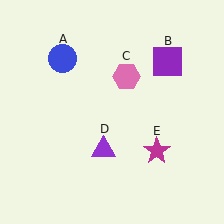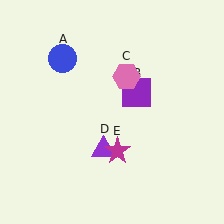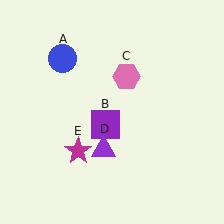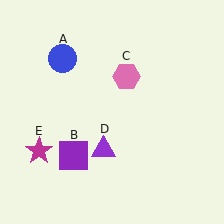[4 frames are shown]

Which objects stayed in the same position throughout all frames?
Blue circle (object A) and pink hexagon (object C) and purple triangle (object D) remained stationary.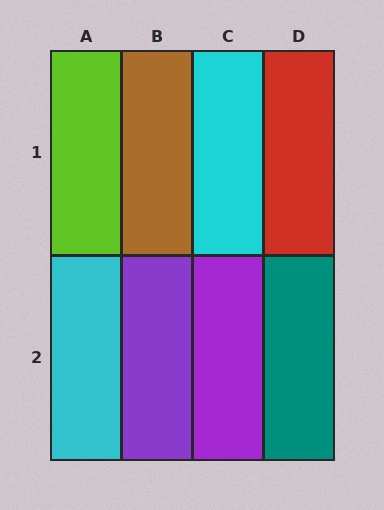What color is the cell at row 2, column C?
Purple.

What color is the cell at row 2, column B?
Purple.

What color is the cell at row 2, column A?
Cyan.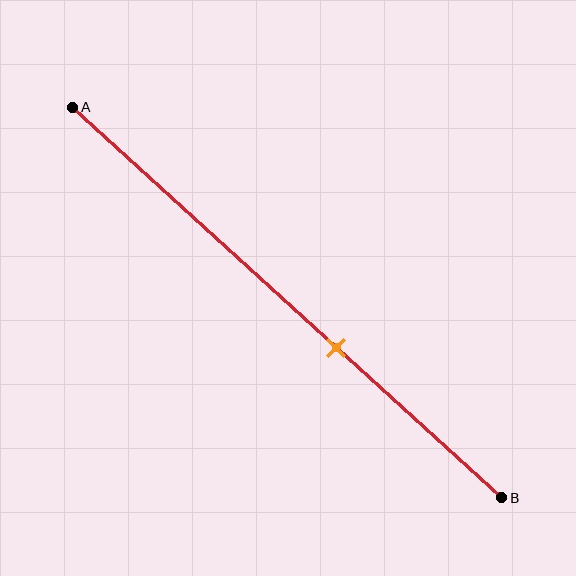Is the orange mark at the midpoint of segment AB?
No, the mark is at about 60% from A, not at the 50% midpoint.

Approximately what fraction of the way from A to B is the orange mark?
The orange mark is approximately 60% of the way from A to B.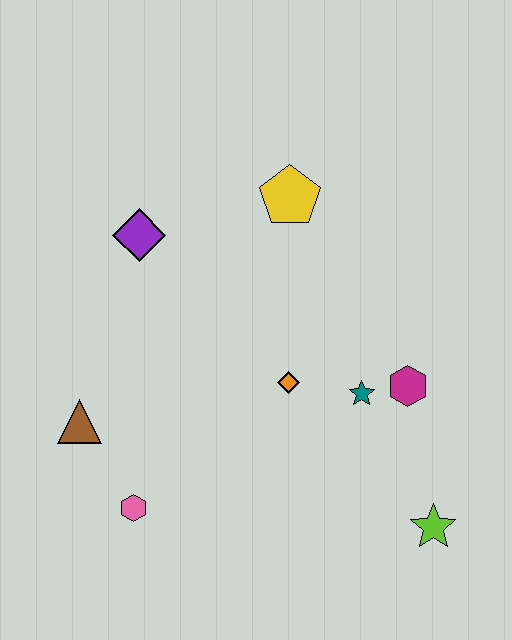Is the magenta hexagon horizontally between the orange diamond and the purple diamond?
No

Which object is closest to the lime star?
The magenta hexagon is closest to the lime star.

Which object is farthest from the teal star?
The brown triangle is farthest from the teal star.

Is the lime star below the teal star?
Yes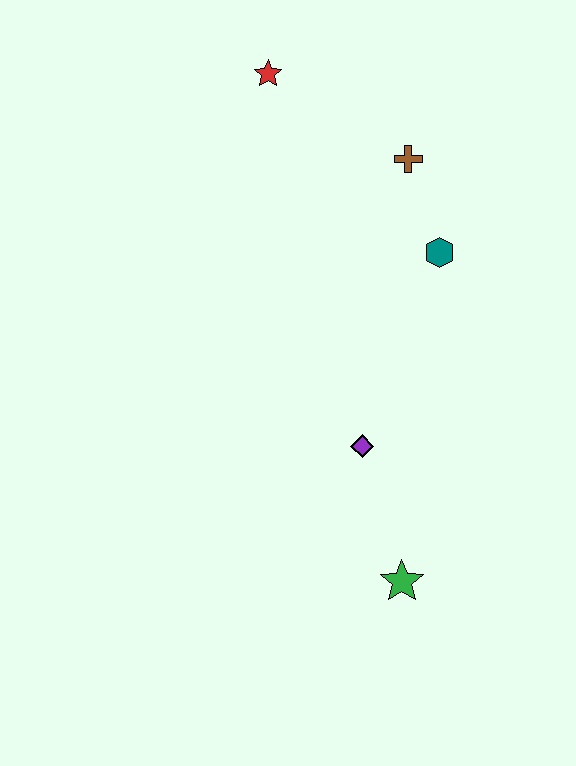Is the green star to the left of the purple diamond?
No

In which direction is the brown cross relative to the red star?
The brown cross is to the right of the red star.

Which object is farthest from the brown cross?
The green star is farthest from the brown cross.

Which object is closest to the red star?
The brown cross is closest to the red star.